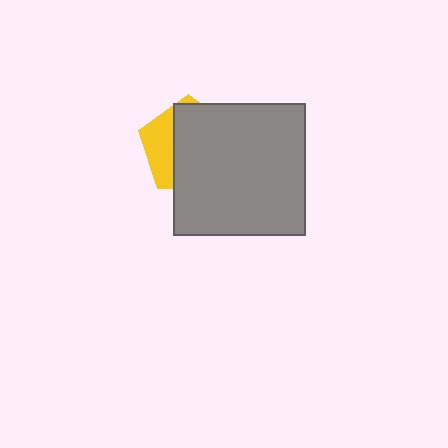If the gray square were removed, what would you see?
You would see the complete yellow pentagon.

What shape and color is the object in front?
The object in front is a gray square.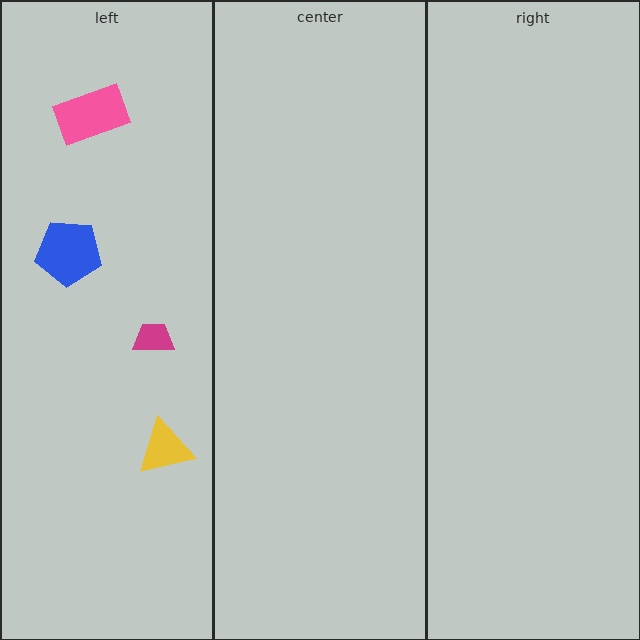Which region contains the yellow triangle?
The left region.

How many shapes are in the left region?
4.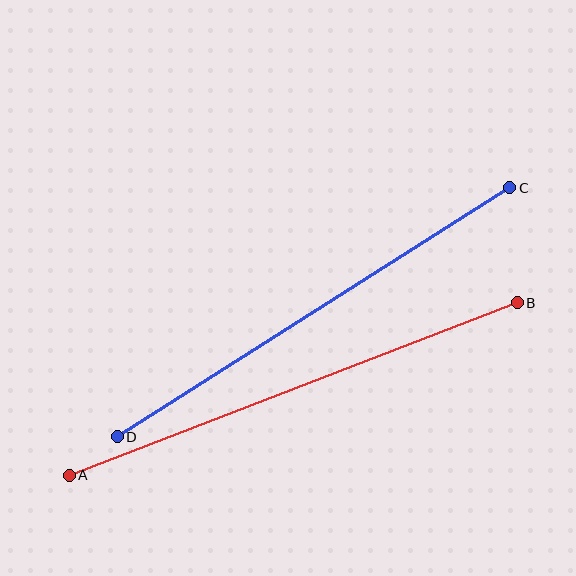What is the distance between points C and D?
The distance is approximately 465 pixels.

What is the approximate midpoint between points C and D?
The midpoint is at approximately (314, 312) pixels.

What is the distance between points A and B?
The distance is approximately 480 pixels.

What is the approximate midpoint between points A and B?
The midpoint is at approximately (293, 389) pixels.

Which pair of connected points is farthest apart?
Points A and B are farthest apart.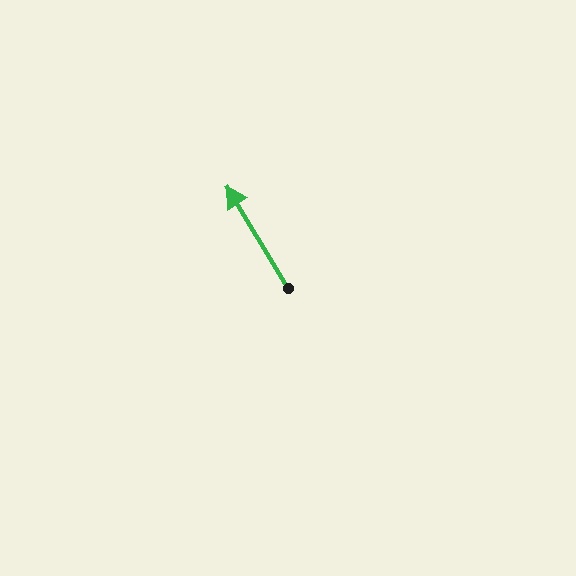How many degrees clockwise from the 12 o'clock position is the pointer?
Approximately 329 degrees.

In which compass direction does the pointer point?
Northwest.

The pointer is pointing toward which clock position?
Roughly 11 o'clock.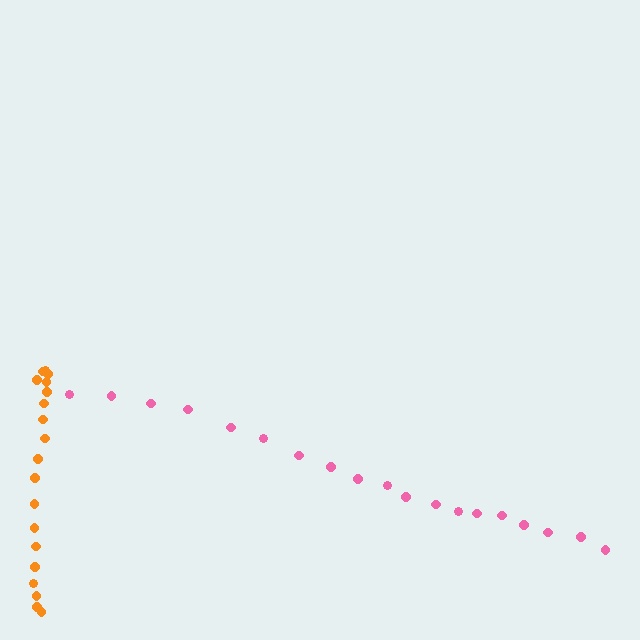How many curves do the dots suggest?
There are 2 distinct paths.